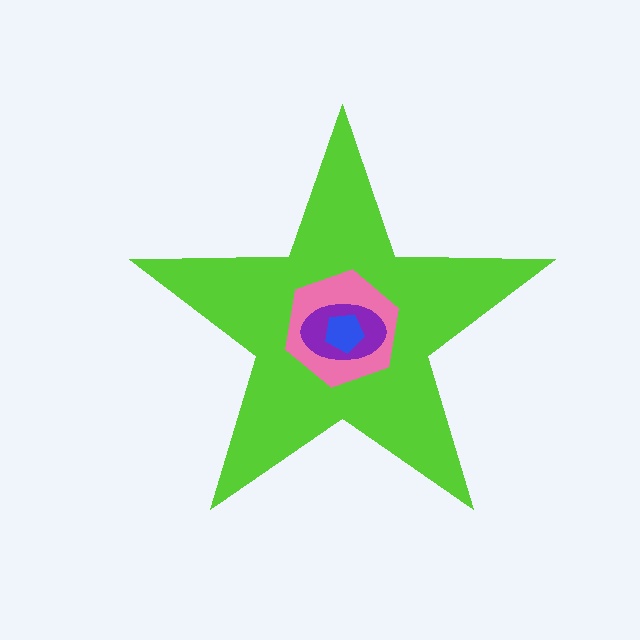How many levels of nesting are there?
4.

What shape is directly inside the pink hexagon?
The purple ellipse.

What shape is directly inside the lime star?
The pink hexagon.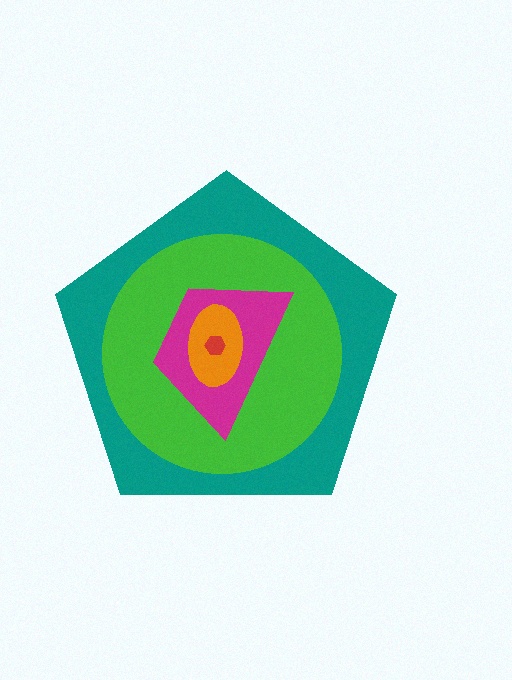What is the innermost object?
The red hexagon.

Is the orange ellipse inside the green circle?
Yes.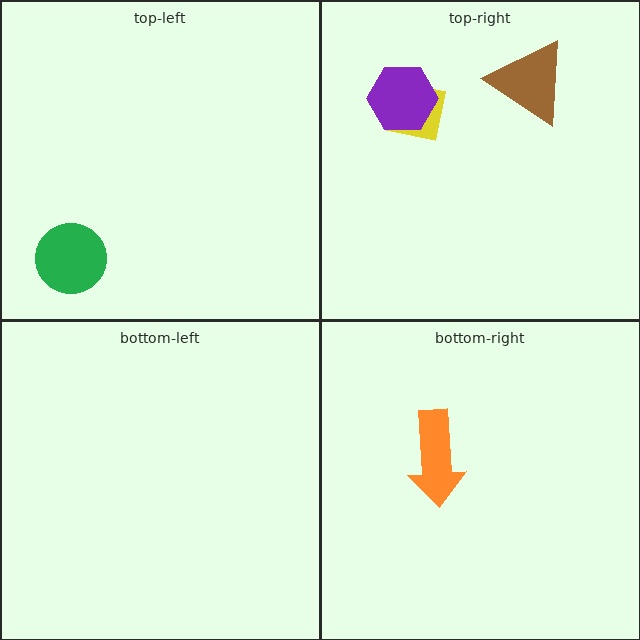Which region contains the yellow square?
The top-right region.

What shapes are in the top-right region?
The brown triangle, the yellow square, the purple hexagon.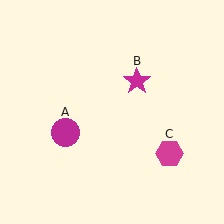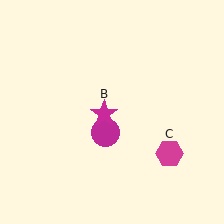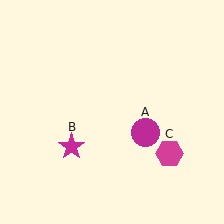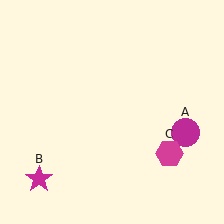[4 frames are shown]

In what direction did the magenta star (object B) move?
The magenta star (object B) moved down and to the left.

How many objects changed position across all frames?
2 objects changed position: magenta circle (object A), magenta star (object B).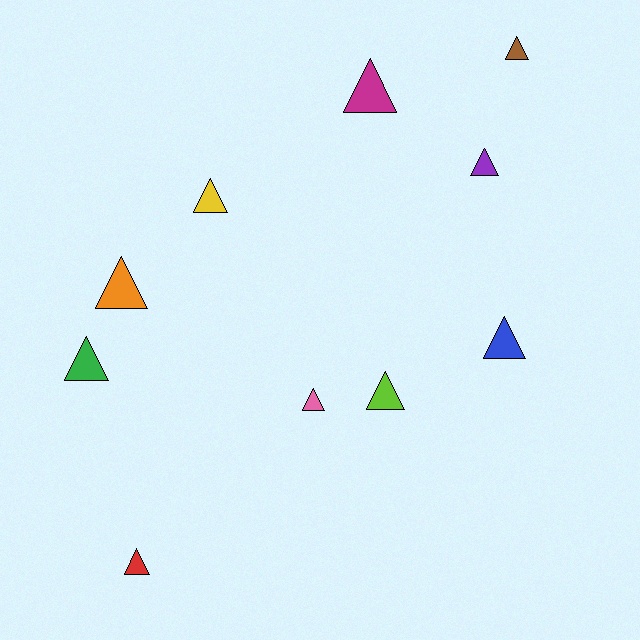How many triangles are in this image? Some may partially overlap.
There are 10 triangles.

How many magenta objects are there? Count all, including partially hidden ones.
There is 1 magenta object.